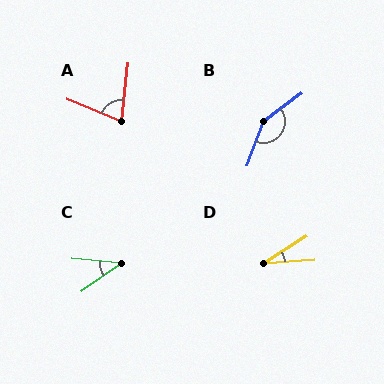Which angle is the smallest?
D, at approximately 28 degrees.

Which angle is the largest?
B, at approximately 147 degrees.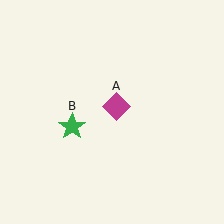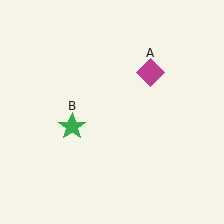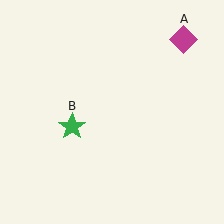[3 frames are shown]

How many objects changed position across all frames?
1 object changed position: magenta diamond (object A).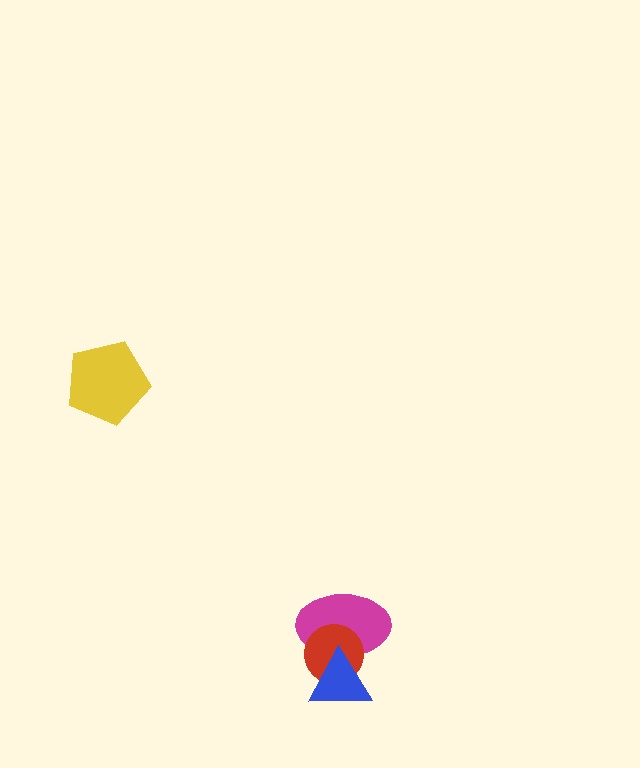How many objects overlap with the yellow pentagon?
0 objects overlap with the yellow pentagon.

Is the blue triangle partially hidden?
No, no other shape covers it.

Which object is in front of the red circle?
The blue triangle is in front of the red circle.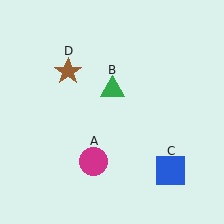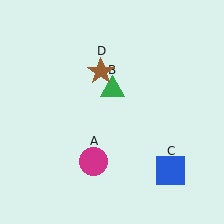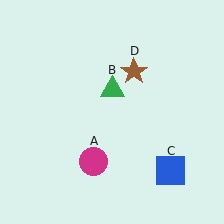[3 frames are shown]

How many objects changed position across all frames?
1 object changed position: brown star (object D).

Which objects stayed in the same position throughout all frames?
Magenta circle (object A) and green triangle (object B) and blue square (object C) remained stationary.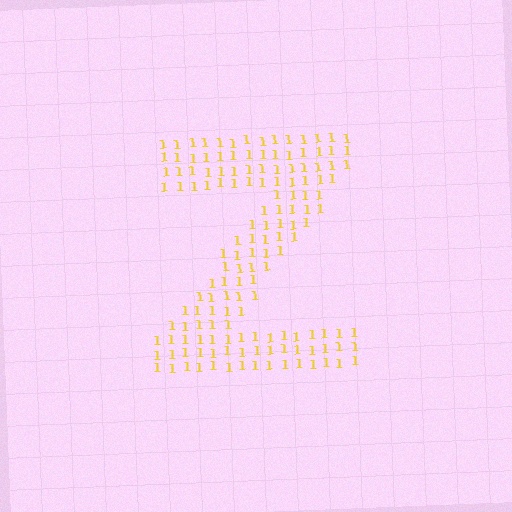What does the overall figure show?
The overall figure shows the letter Z.